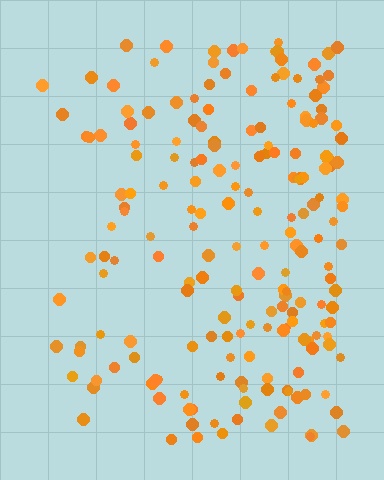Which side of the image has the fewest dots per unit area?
The left.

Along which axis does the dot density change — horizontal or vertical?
Horizontal.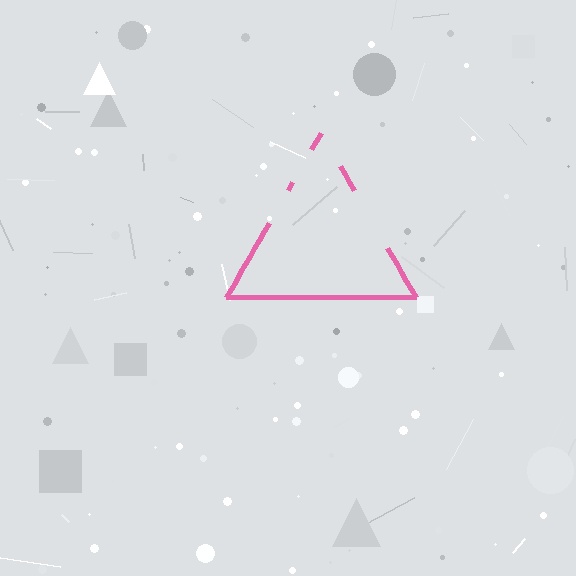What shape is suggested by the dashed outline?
The dashed outline suggests a triangle.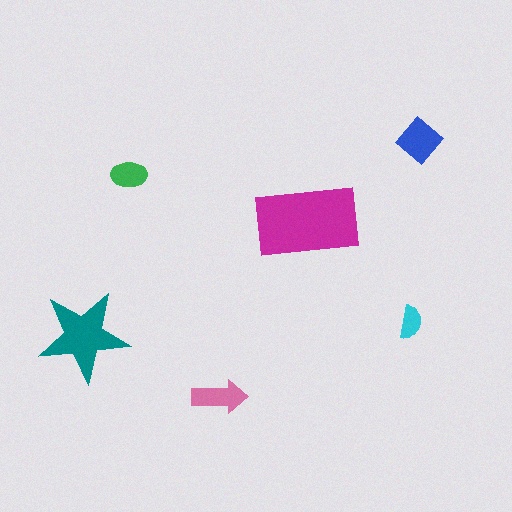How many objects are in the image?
There are 6 objects in the image.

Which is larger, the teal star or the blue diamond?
The teal star.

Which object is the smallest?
The cyan semicircle.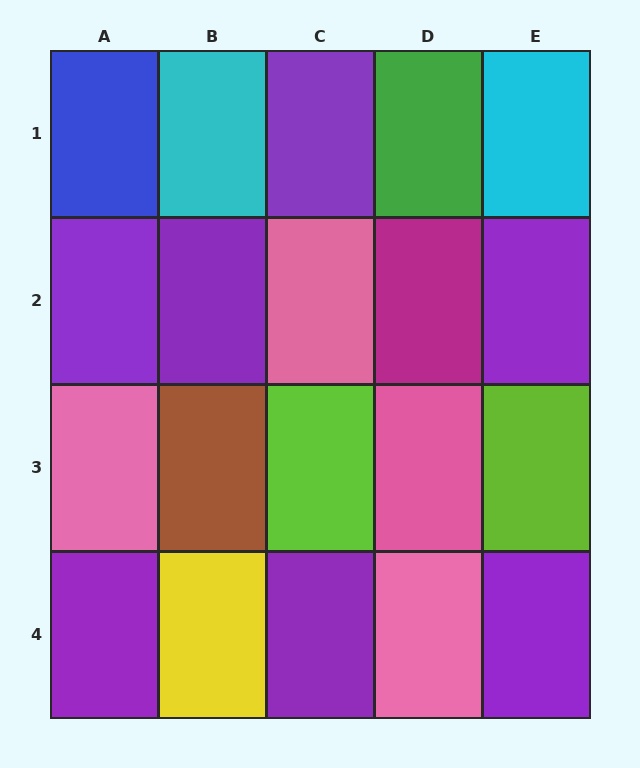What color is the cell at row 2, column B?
Purple.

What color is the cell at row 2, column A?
Purple.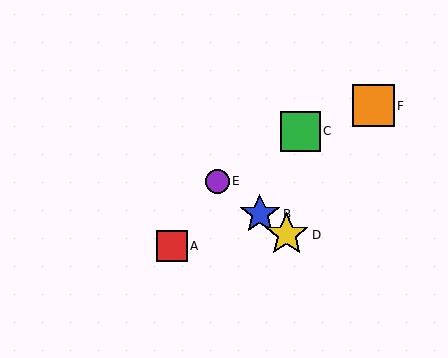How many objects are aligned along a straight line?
3 objects (B, D, E) are aligned along a straight line.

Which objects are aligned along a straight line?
Objects B, D, E are aligned along a straight line.